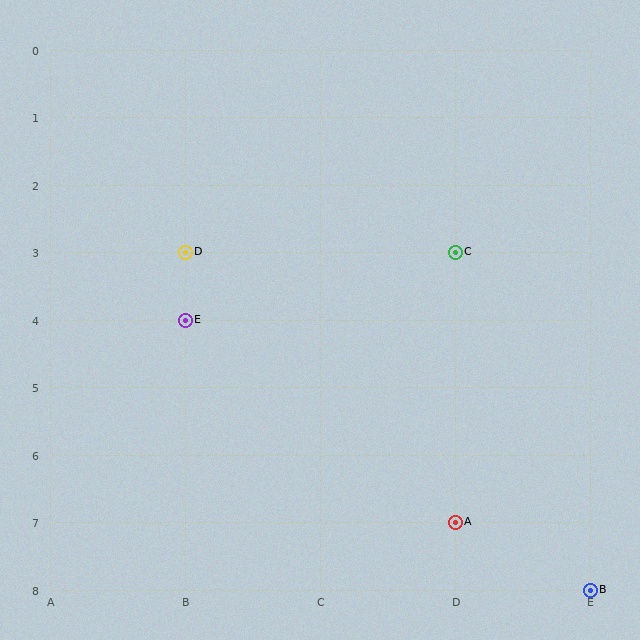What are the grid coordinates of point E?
Point E is at grid coordinates (B, 4).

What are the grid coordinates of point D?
Point D is at grid coordinates (B, 3).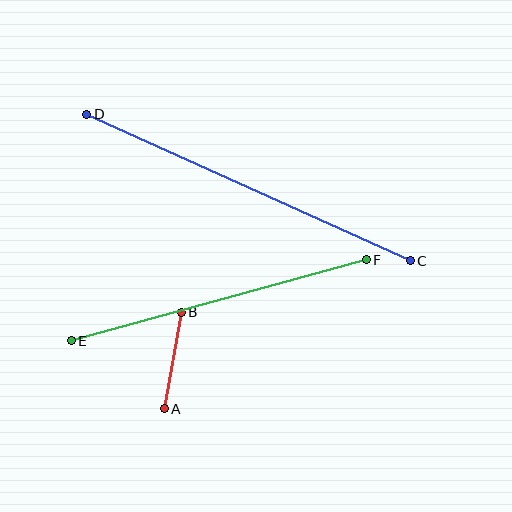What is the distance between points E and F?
The distance is approximately 306 pixels.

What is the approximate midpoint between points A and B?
The midpoint is at approximately (173, 361) pixels.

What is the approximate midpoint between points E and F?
The midpoint is at approximately (219, 300) pixels.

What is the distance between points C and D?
The distance is approximately 355 pixels.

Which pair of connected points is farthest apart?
Points C and D are farthest apart.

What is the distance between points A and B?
The distance is approximately 98 pixels.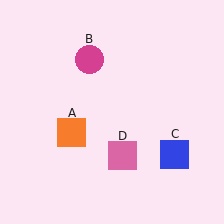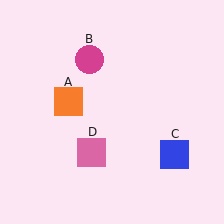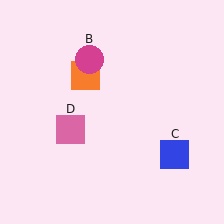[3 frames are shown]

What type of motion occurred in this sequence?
The orange square (object A), pink square (object D) rotated clockwise around the center of the scene.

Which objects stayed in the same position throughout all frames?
Magenta circle (object B) and blue square (object C) remained stationary.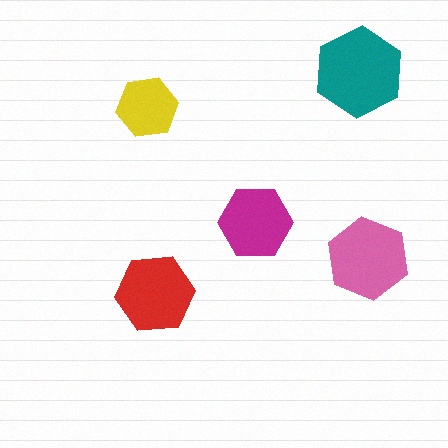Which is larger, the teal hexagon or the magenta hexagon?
The teal one.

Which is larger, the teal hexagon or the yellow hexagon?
The teal one.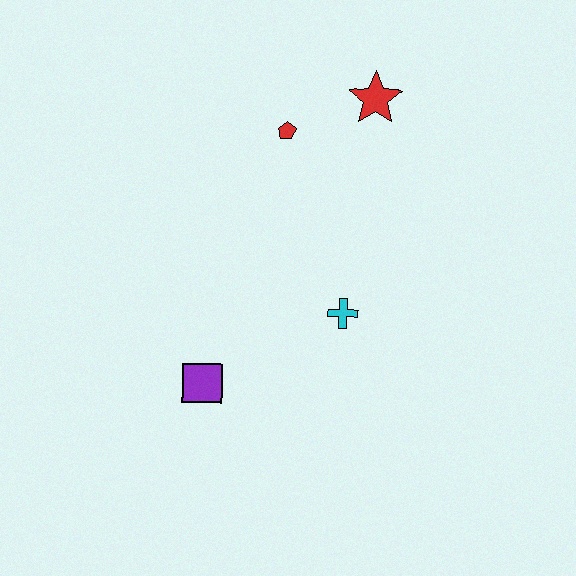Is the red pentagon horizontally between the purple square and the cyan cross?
Yes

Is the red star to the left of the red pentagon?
No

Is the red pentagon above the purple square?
Yes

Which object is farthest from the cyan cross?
The red star is farthest from the cyan cross.